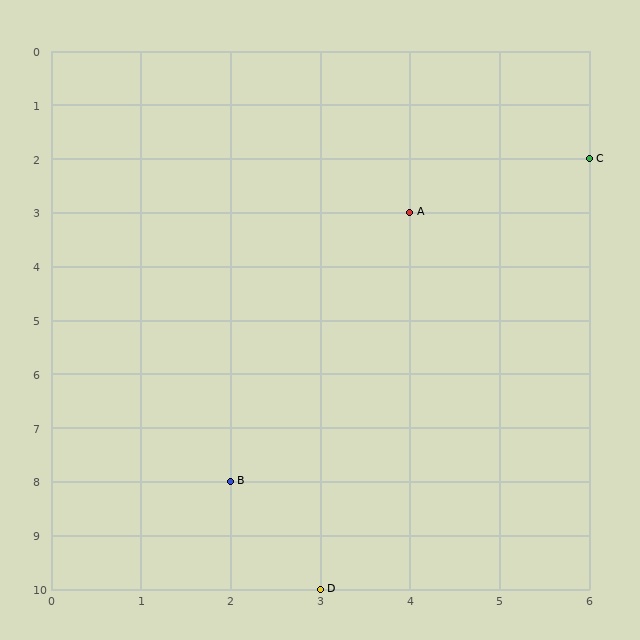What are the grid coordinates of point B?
Point B is at grid coordinates (2, 8).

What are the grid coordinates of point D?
Point D is at grid coordinates (3, 10).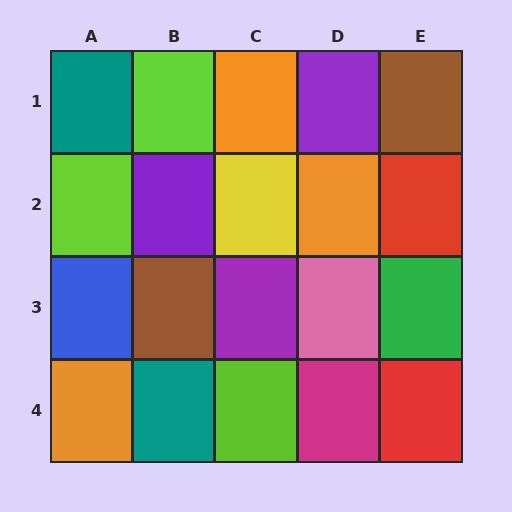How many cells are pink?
1 cell is pink.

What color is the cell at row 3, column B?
Brown.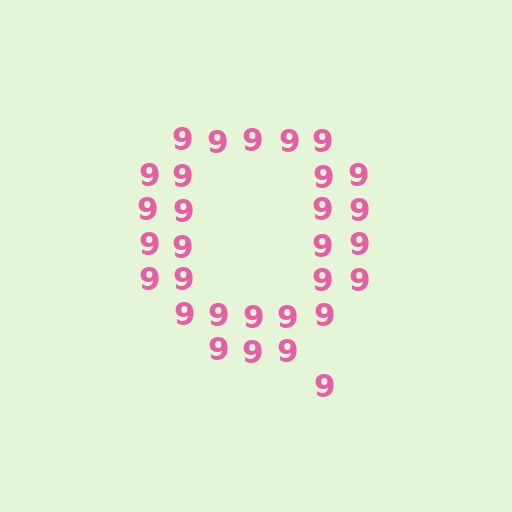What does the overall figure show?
The overall figure shows the letter Q.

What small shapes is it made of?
It is made of small digit 9's.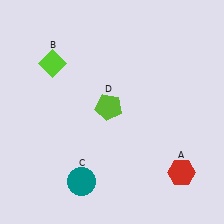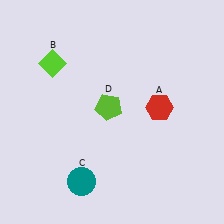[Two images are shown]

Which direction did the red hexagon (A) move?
The red hexagon (A) moved up.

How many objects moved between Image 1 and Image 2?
1 object moved between the two images.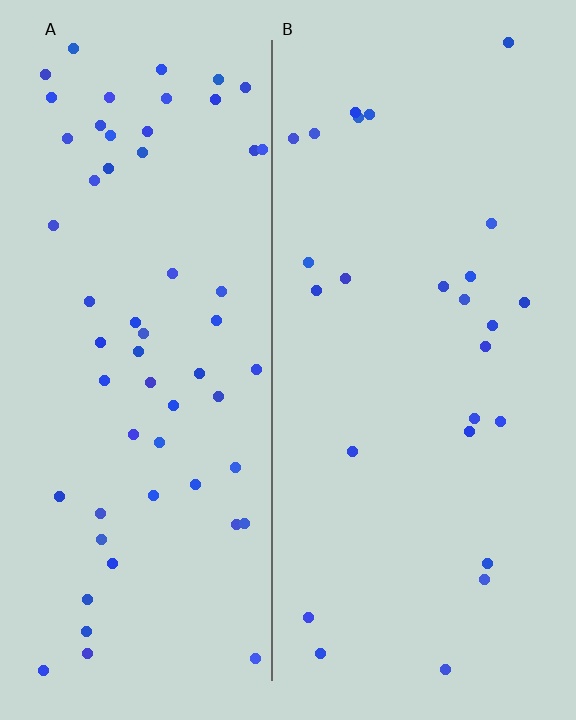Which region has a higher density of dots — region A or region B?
A (the left).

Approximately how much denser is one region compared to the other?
Approximately 2.2× — region A over region B.